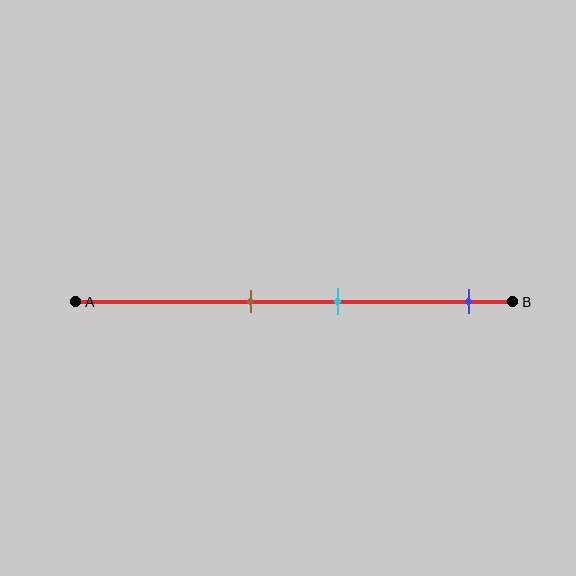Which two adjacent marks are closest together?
The brown and cyan marks are the closest adjacent pair.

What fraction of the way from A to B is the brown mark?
The brown mark is approximately 40% (0.4) of the way from A to B.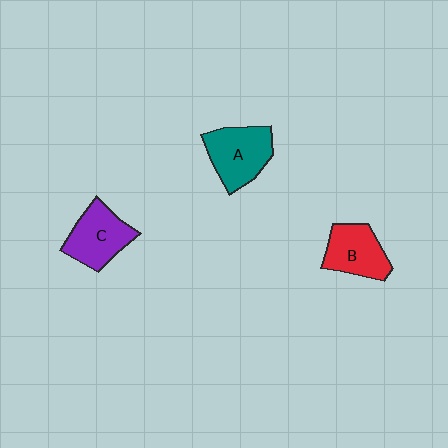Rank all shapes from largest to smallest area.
From largest to smallest: A (teal), C (purple), B (red).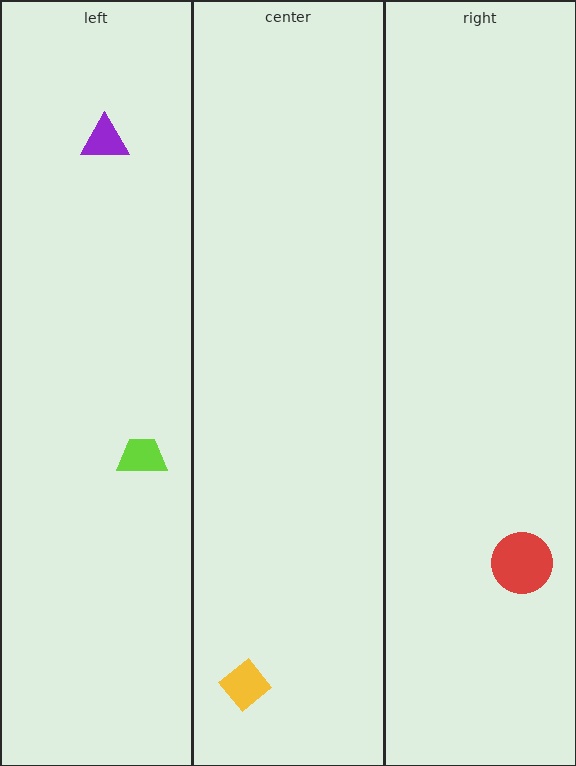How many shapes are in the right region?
1.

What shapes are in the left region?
The purple triangle, the lime trapezoid.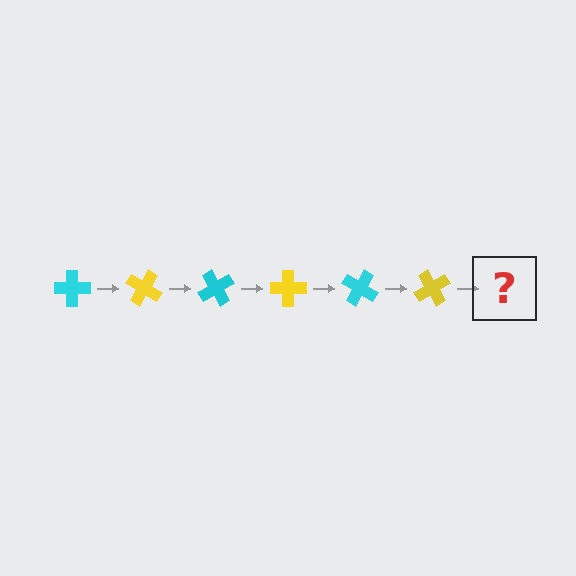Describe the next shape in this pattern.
It should be a cyan cross, rotated 180 degrees from the start.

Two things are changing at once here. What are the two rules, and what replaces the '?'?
The two rules are that it rotates 30 degrees each step and the color cycles through cyan and yellow. The '?' should be a cyan cross, rotated 180 degrees from the start.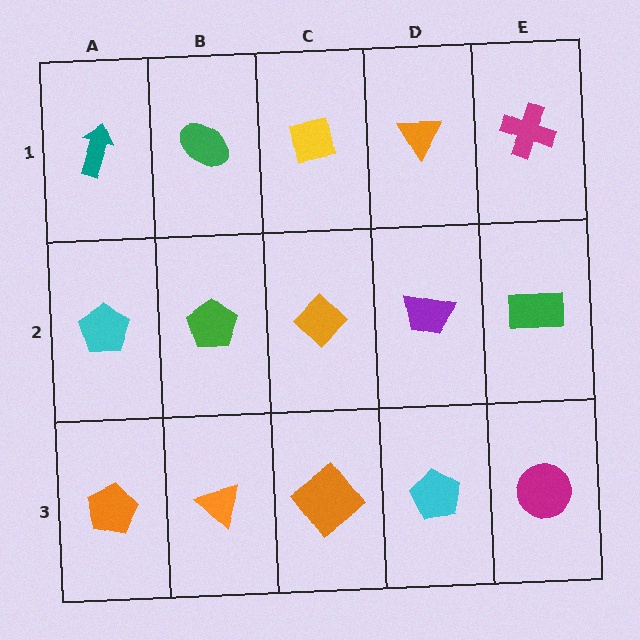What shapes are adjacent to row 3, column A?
A cyan pentagon (row 2, column A), an orange triangle (row 3, column B).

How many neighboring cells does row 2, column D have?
4.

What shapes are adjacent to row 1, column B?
A green pentagon (row 2, column B), a teal arrow (row 1, column A), a yellow square (row 1, column C).